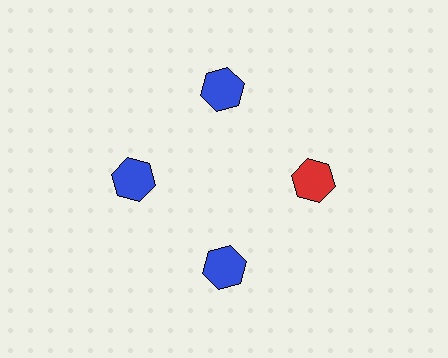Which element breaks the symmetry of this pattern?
The red hexagon at roughly the 3 o'clock position breaks the symmetry. All other shapes are blue hexagons.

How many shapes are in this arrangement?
There are 4 shapes arranged in a ring pattern.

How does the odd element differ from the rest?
It has a different color: red instead of blue.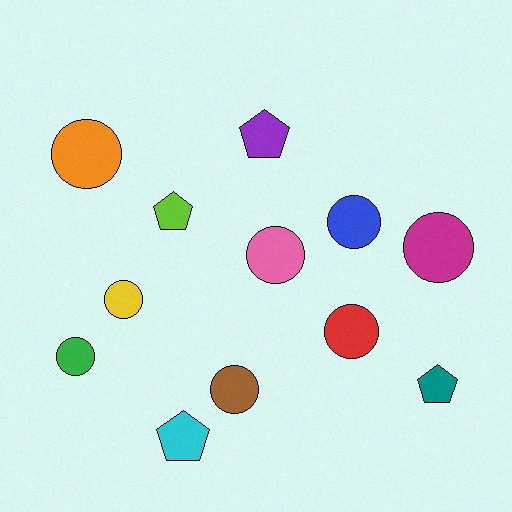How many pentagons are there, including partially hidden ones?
There are 4 pentagons.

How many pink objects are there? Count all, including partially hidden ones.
There is 1 pink object.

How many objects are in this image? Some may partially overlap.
There are 12 objects.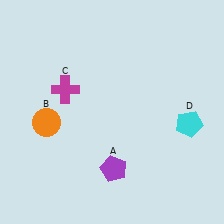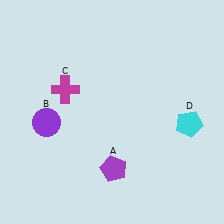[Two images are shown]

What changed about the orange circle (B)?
In Image 1, B is orange. In Image 2, it changed to purple.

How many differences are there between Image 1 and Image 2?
There is 1 difference between the two images.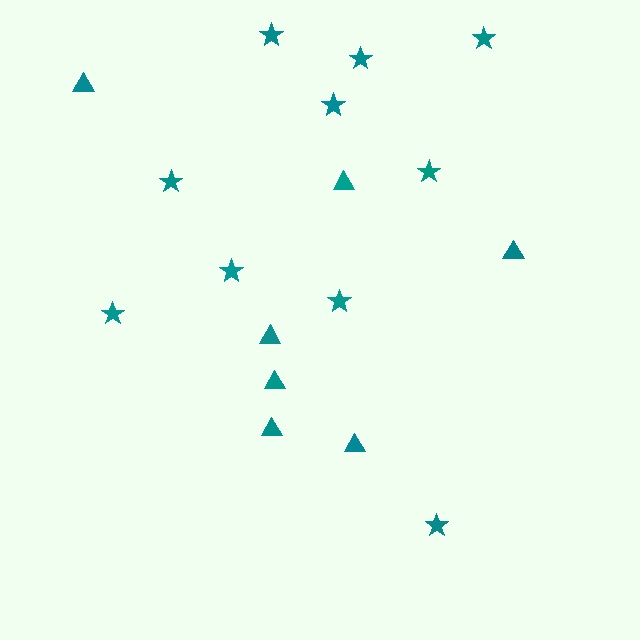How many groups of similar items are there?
There are 2 groups: one group of triangles (7) and one group of stars (10).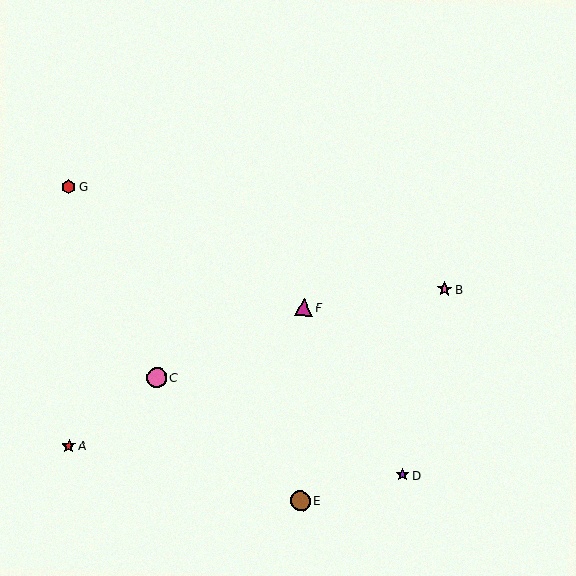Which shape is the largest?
The pink circle (labeled C) is the largest.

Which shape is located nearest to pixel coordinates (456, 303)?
The pink star (labeled B) at (445, 289) is nearest to that location.